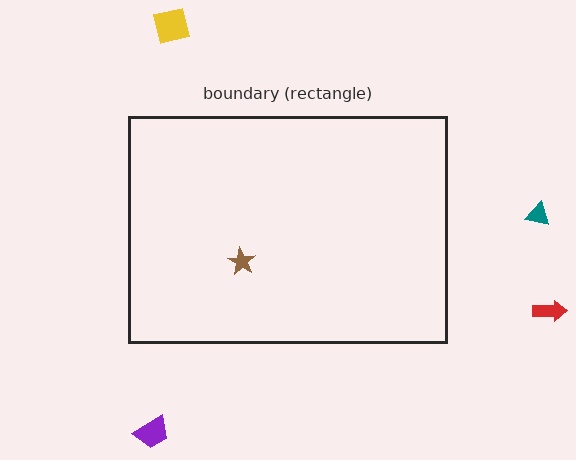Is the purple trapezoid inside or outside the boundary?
Outside.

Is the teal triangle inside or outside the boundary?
Outside.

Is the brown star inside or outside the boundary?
Inside.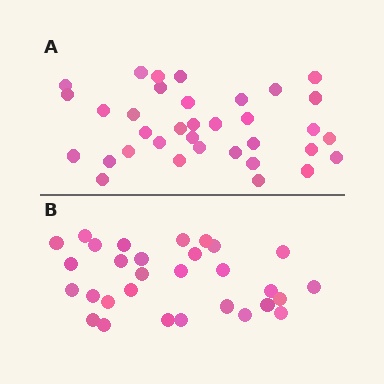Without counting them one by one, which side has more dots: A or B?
Region A (the top region) has more dots.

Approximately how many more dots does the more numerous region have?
Region A has about 5 more dots than region B.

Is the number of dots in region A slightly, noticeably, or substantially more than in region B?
Region A has only slightly more — the two regions are fairly close. The ratio is roughly 1.2 to 1.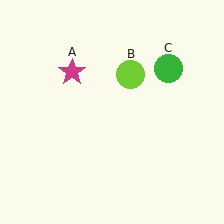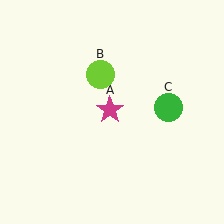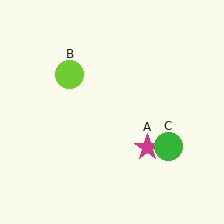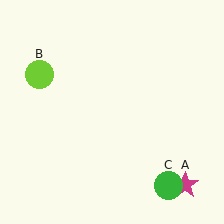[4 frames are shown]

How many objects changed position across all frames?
3 objects changed position: magenta star (object A), lime circle (object B), green circle (object C).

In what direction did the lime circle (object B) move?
The lime circle (object B) moved left.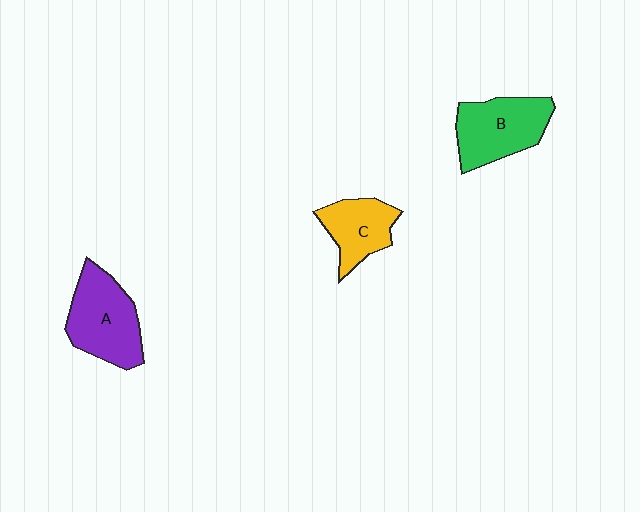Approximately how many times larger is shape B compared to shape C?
Approximately 1.4 times.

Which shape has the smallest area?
Shape C (yellow).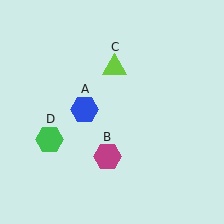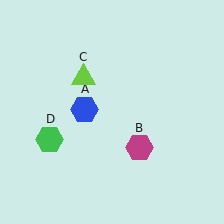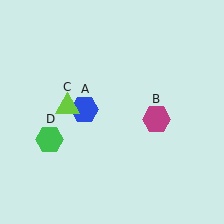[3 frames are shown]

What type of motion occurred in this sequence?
The magenta hexagon (object B), lime triangle (object C) rotated counterclockwise around the center of the scene.